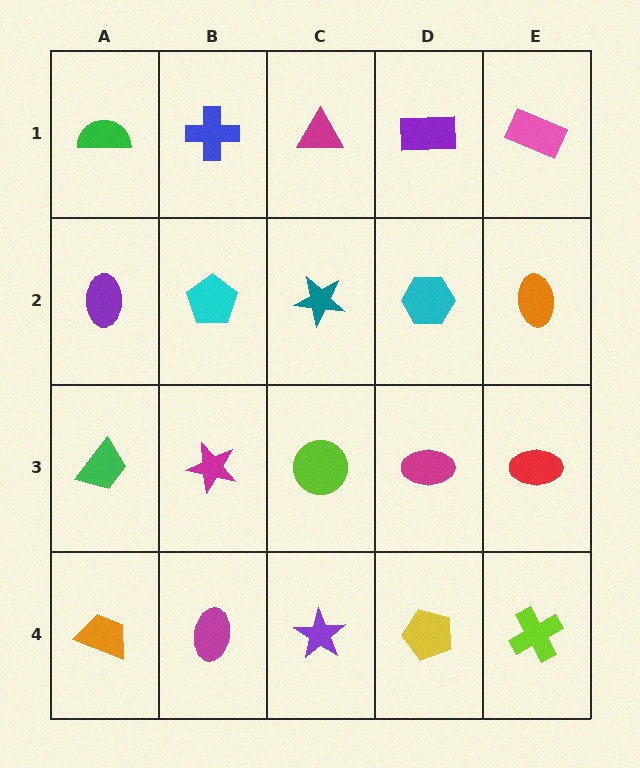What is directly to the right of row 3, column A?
A magenta star.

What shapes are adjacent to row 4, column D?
A magenta ellipse (row 3, column D), a purple star (row 4, column C), a lime cross (row 4, column E).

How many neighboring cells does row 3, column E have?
3.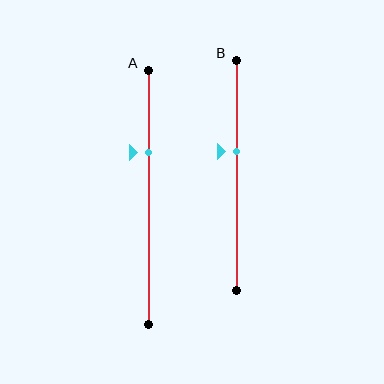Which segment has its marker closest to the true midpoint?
Segment B has its marker closest to the true midpoint.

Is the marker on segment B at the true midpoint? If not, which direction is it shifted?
No, the marker on segment B is shifted upward by about 10% of the segment length.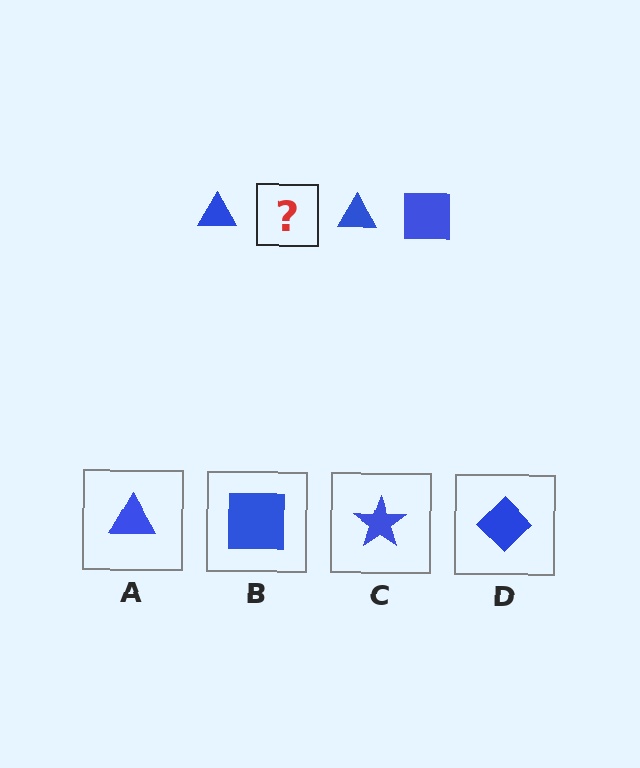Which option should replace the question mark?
Option B.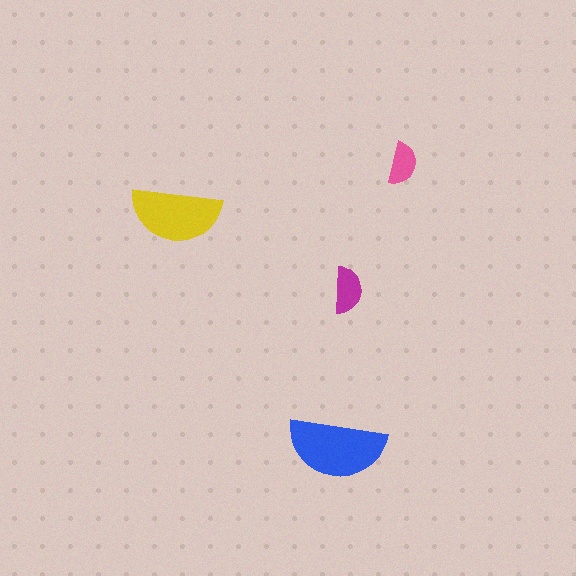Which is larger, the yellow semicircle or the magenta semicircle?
The yellow one.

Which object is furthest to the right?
The pink semicircle is rightmost.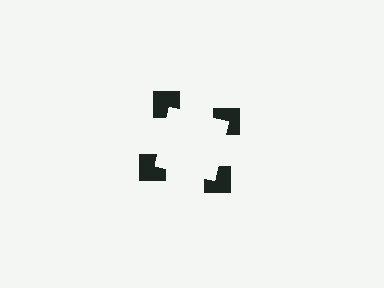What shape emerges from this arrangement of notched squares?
An illusory square — its edges are inferred from the aligned wedge cuts in the notched squares, not physically drawn.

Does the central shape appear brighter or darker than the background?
It typically appears slightly brighter than the background, even though no actual brightness change is drawn.